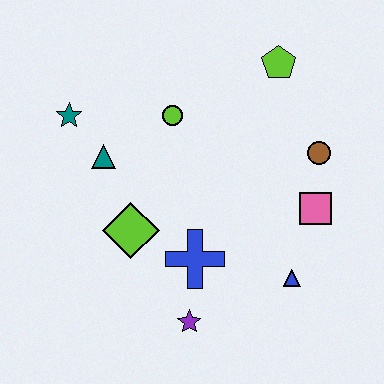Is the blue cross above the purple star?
Yes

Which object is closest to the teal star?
The teal triangle is closest to the teal star.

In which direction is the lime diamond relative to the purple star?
The lime diamond is above the purple star.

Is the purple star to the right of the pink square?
No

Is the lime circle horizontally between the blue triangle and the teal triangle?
Yes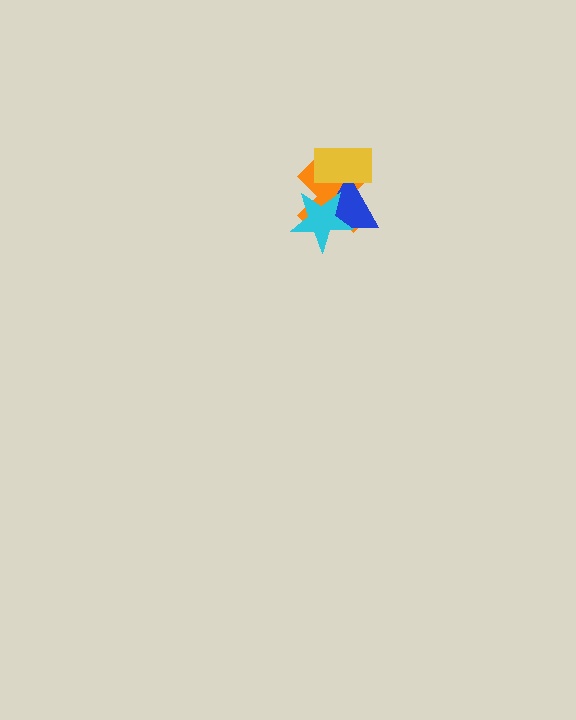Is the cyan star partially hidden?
No, no other shape covers it.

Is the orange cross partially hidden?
Yes, it is partially covered by another shape.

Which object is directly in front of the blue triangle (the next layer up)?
The yellow rectangle is directly in front of the blue triangle.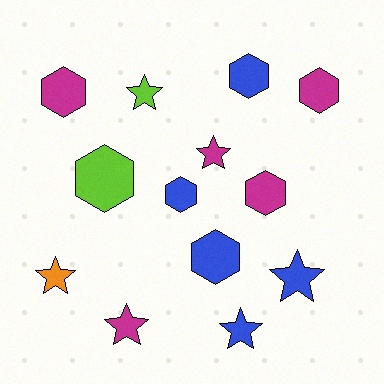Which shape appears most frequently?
Hexagon, with 7 objects.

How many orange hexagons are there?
There are no orange hexagons.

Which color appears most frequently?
Blue, with 5 objects.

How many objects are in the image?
There are 13 objects.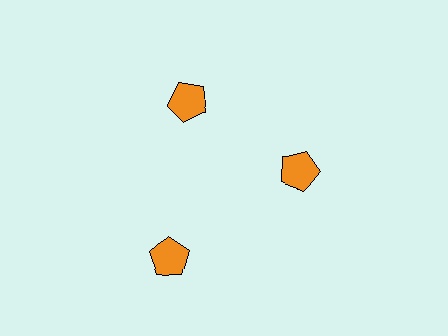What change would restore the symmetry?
The symmetry would be restored by moving it inward, back onto the ring so that all 3 pentagons sit at equal angles and equal distance from the center.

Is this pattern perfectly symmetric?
No. The 3 orange pentagons are arranged in a ring, but one element near the 7 o'clock position is pushed outward from the center, breaking the 3-fold rotational symmetry.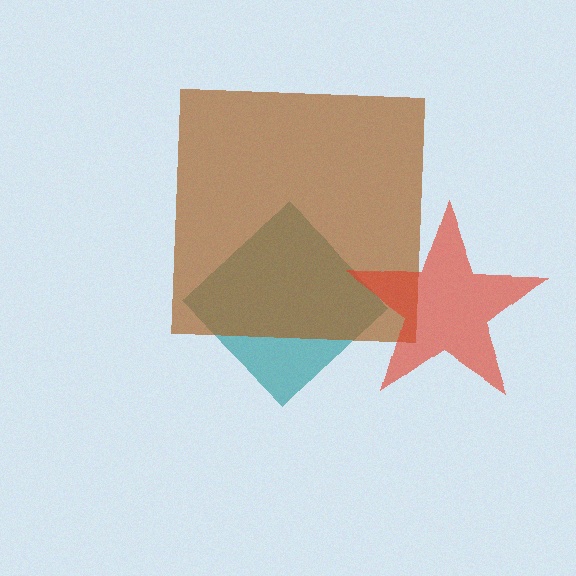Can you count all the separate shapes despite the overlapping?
Yes, there are 3 separate shapes.